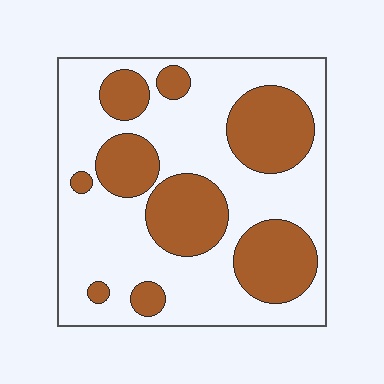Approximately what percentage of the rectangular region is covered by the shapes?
Approximately 35%.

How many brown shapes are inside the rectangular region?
9.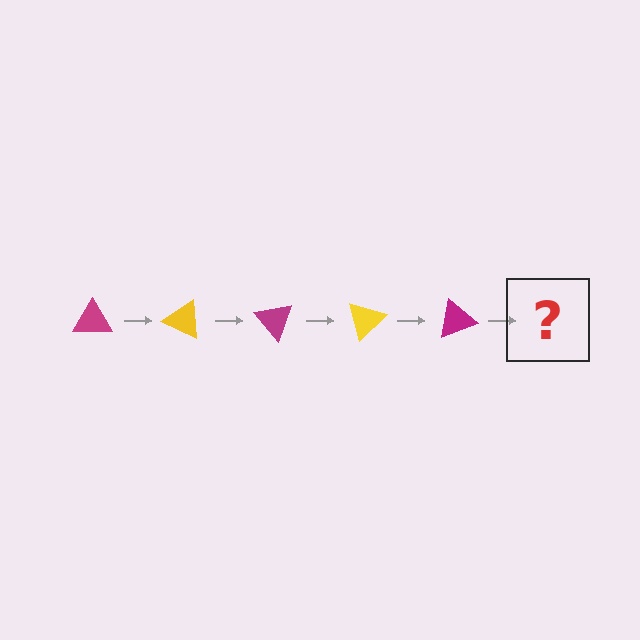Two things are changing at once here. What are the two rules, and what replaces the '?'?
The two rules are that it rotates 25 degrees each step and the color cycles through magenta and yellow. The '?' should be a yellow triangle, rotated 125 degrees from the start.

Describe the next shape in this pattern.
It should be a yellow triangle, rotated 125 degrees from the start.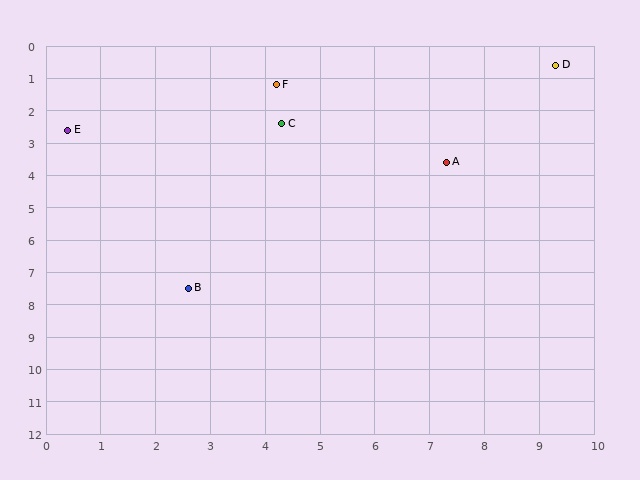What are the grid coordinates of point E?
Point E is at approximately (0.4, 2.6).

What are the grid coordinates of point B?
Point B is at approximately (2.6, 7.5).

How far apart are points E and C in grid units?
Points E and C are about 3.9 grid units apart.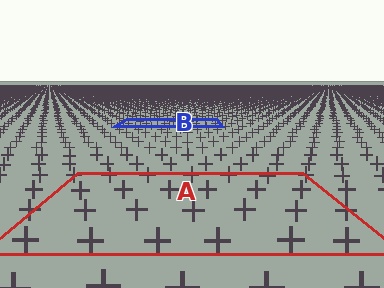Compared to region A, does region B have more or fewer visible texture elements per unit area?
Region B has more texture elements per unit area — they are packed more densely because it is farther away.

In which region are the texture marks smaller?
The texture marks are smaller in region B, because it is farther away.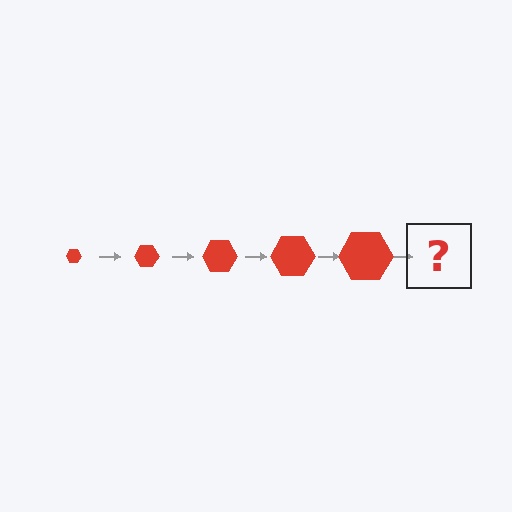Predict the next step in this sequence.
The next step is a red hexagon, larger than the previous one.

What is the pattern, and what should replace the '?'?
The pattern is that the hexagon gets progressively larger each step. The '?' should be a red hexagon, larger than the previous one.